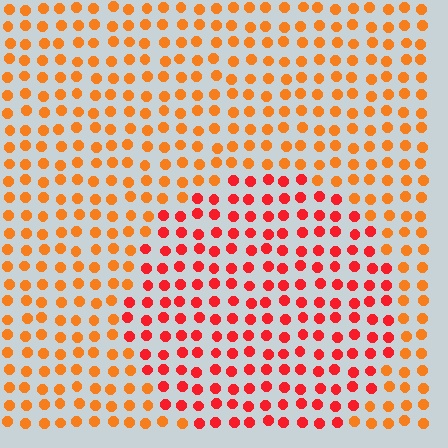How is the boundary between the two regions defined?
The boundary is defined purely by a slight shift in hue (about 31 degrees). Spacing, size, and orientation are identical on both sides.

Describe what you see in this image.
The image is filled with small orange elements in a uniform arrangement. A circle-shaped region is visible where the elements are tinted to a slightly different hue, forming a subtle color boundary.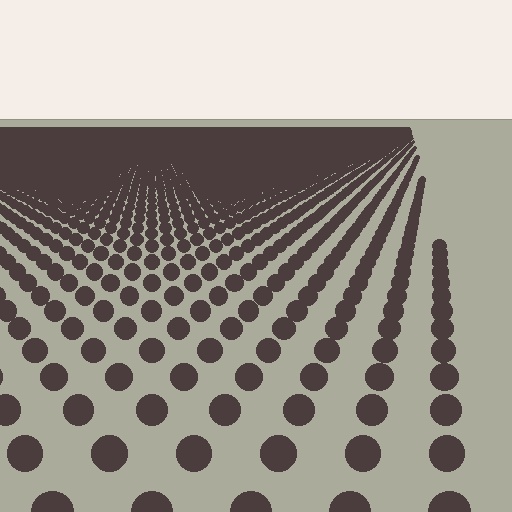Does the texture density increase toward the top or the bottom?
Density increases toward the top.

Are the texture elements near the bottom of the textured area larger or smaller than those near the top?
Larger. Near the bottom, elements are closer to the viewer and appear at a bigger on-screen size.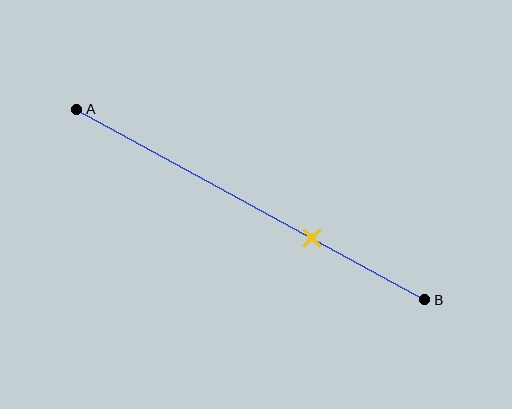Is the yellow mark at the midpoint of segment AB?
No, the mark is at about 65% from A, not at the 50% midpoint.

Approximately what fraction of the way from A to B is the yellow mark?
The yellow mark is approximately 65% of the way from A to B.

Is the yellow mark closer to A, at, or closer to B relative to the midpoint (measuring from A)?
The yellow mark is closer to point B than the midpoint of segment AB.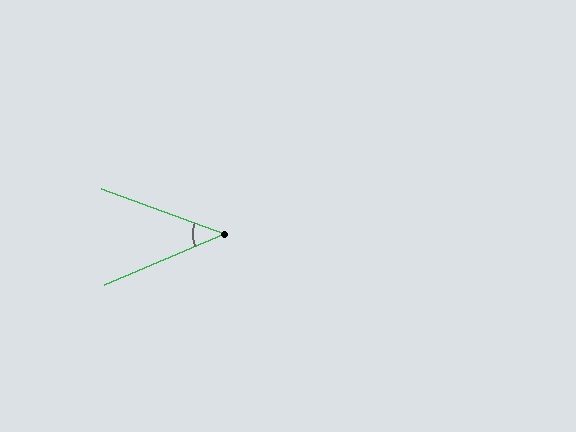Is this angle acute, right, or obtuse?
It is acute.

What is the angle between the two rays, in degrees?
Approximately 43 degrees.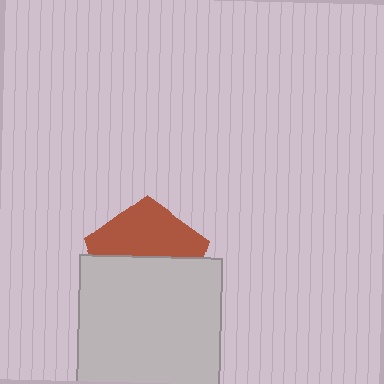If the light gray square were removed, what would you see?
You would see the complete brown pentagon.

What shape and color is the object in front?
The object in front is a light gray square.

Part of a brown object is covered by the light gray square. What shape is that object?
It is a pentagon.